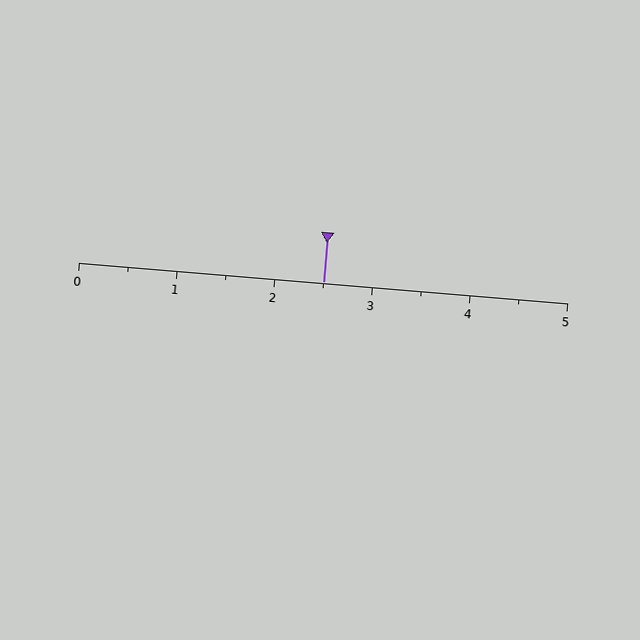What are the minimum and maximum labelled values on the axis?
The axis runs from 0 to 5.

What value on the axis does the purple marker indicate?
The marker indicates approximately 2.5.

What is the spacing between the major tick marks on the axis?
The major ticks are spaced 1 apart.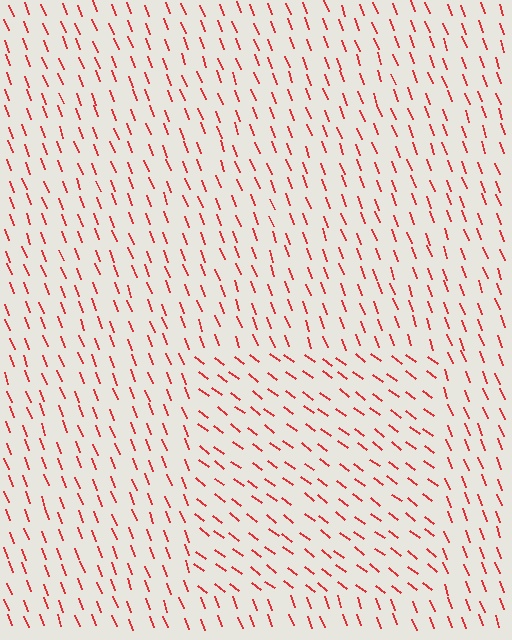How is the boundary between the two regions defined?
The boundary is defined purely by a change in line orientation (approximately 32 degrees difference). All lines are the same color and thickness.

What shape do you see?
I see a rectangle.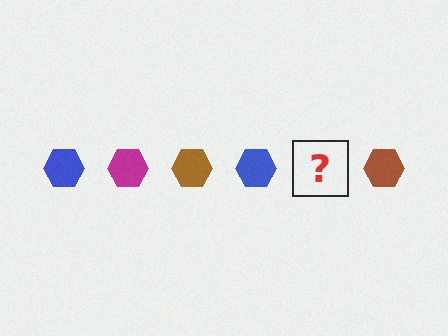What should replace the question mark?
The question mark should be replaced with a magenta hexagon.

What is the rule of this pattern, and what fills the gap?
The rule is that the pattern cycles through blue, magenta, brown hexagons. The gap should be filled with a magenta hexagon.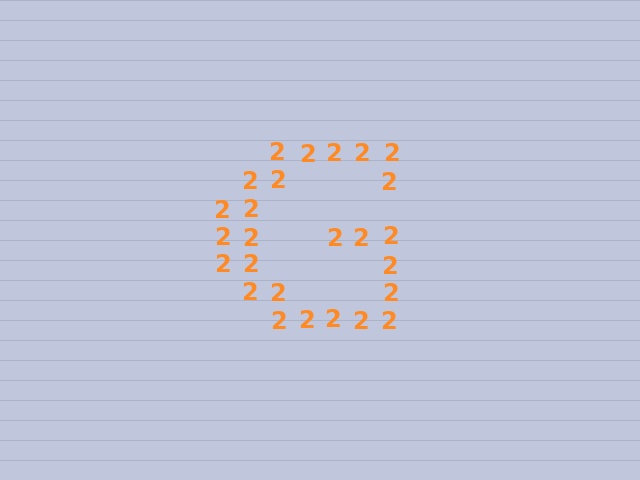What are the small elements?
The small elements are digit 2's.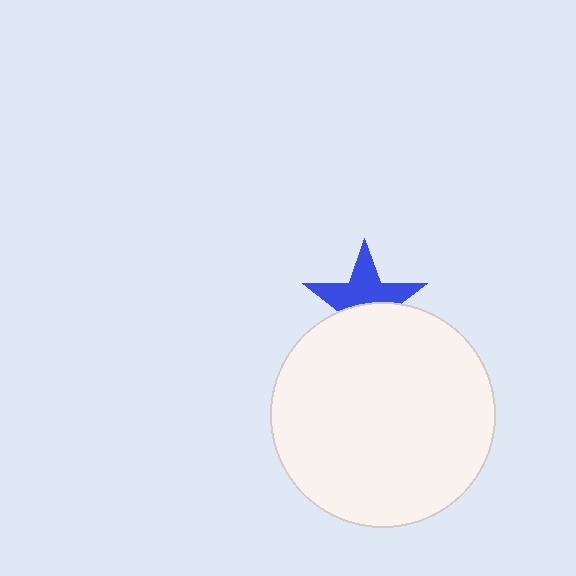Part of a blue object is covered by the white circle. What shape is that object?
It is a star.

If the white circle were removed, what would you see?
You would see the complete blue star.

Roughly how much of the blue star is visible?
About half of it is visible (roughly 55%).